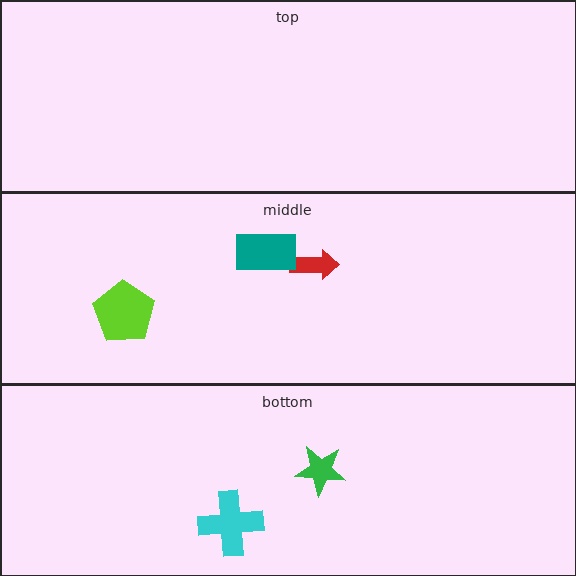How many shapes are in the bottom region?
2.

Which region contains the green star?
The bottom region.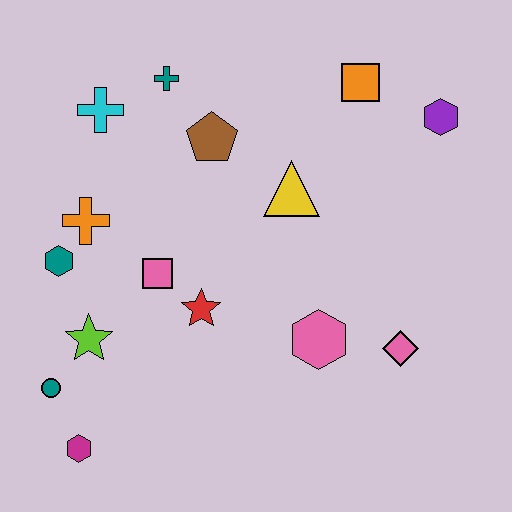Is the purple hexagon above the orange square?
No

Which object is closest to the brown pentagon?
The teal cross is closest to the brown pentagon.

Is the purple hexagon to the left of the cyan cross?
No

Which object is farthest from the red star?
The purple hexagon is farthest from the red star.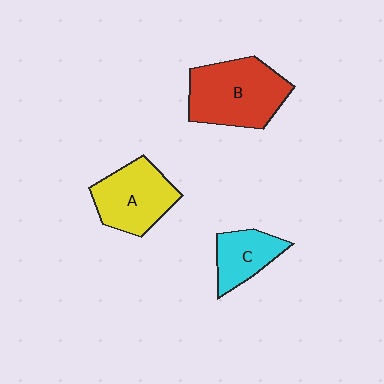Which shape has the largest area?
Shape B (red).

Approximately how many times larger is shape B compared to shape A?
Approximately 1.3 times.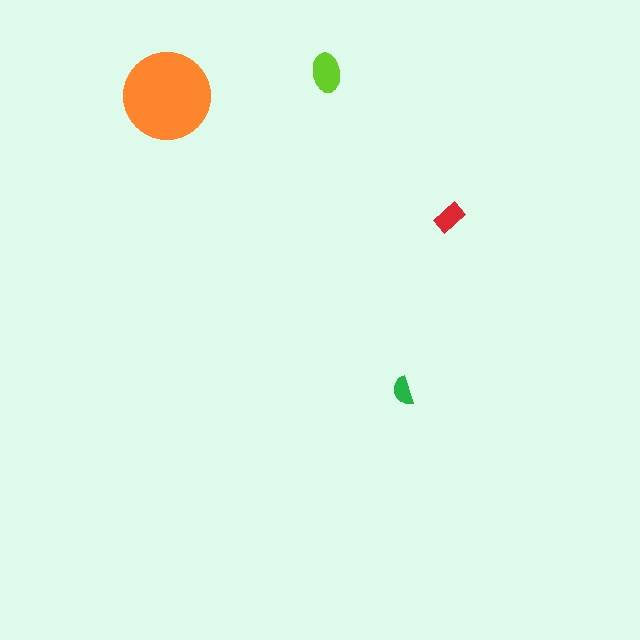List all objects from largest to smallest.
The orange circle, the lime ellipse, the red rectangle, the green semicircle.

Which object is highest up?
The lime ellipse is topmost.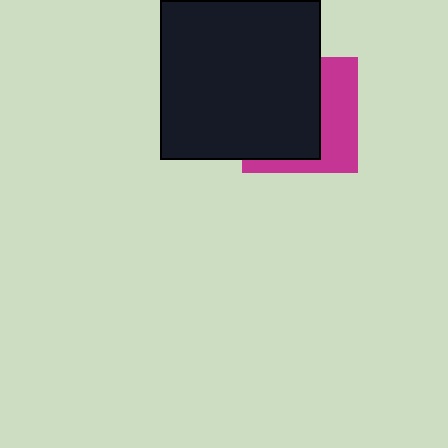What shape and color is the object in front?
The object in front is a black square.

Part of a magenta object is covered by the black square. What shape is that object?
It is a square.